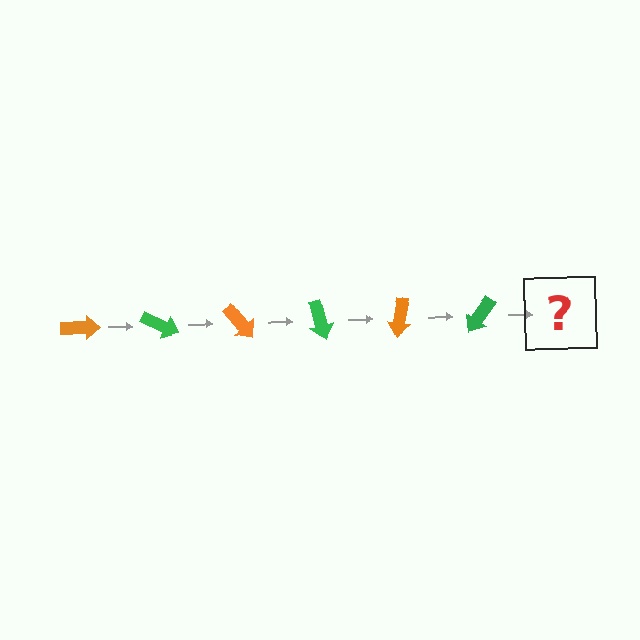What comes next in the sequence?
The next element should be an orange arrow, rotated 150 degrees from the start.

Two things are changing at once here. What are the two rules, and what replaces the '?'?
The two rules are that it rotates 25 degrees each step and the color cycles through orange and green. The '?' should be an orange arrow, rotated 150 degrees from the start.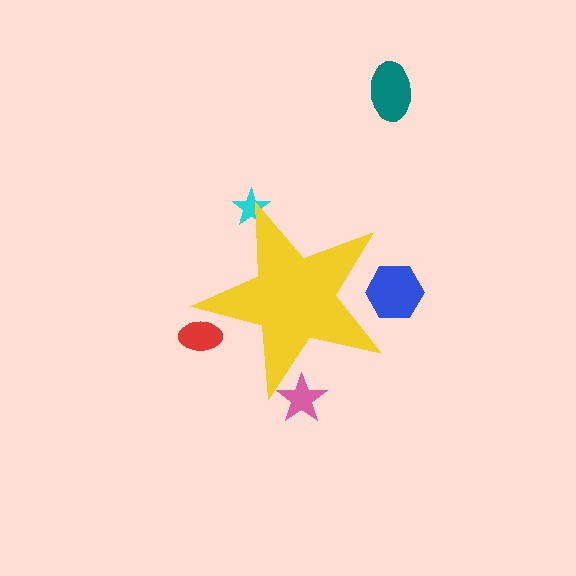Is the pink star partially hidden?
Yes, the pink star is partially hidden behind the yellow star.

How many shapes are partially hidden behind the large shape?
4 shapes are partially hidden.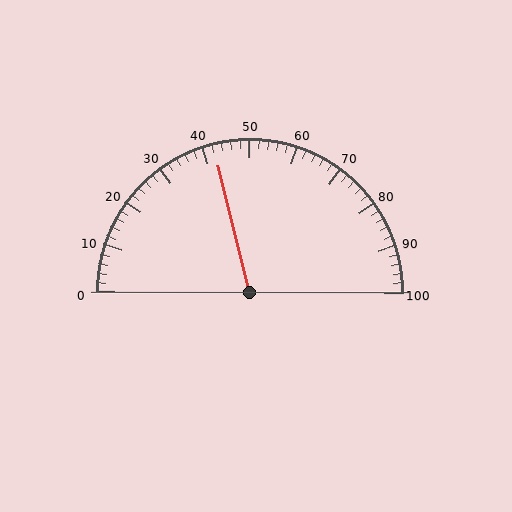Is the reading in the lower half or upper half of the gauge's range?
The reading is in the lower half of the range (0 to 100).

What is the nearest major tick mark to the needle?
The nearest major tick mark is 40.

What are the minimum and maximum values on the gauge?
The gauge ranges from 0 to 100.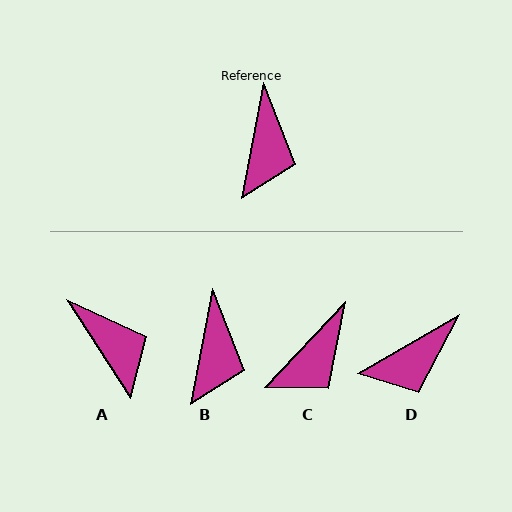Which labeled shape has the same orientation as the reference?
B.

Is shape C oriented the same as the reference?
No, it is off by about 33 degrees.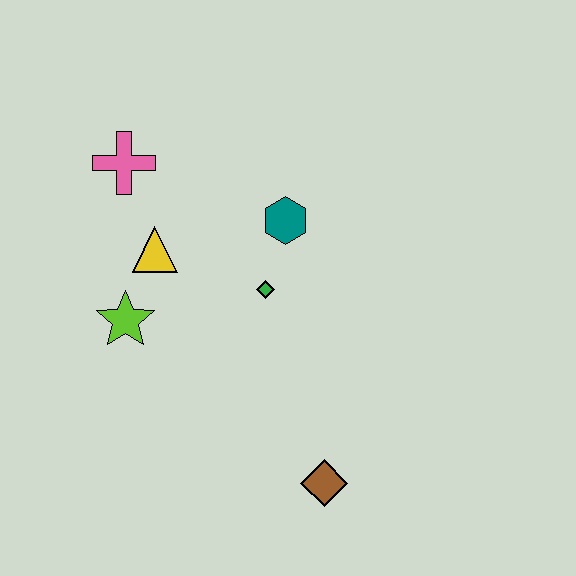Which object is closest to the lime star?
The yellow triangle is closest to the lime star.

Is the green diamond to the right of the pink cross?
Yes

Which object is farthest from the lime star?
The brown diamond is farthest from the lime star.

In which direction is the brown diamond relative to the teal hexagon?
The brown diamond is below the teal hexagon.